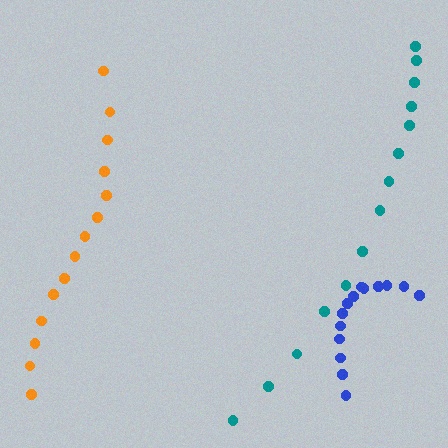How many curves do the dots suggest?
There are 3 distinct paths.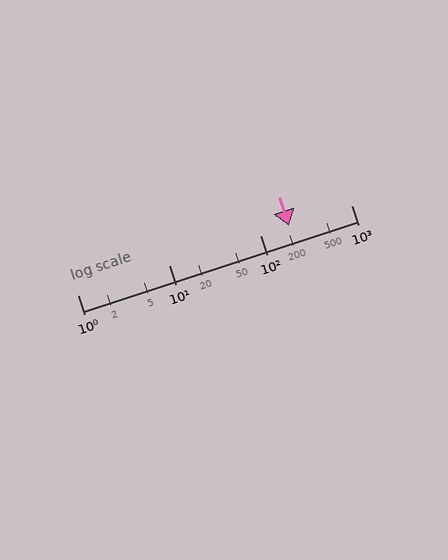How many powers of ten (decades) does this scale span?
The scale spans 3 decades, from 1 to 1000.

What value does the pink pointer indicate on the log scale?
The pointer indicates approximately 210.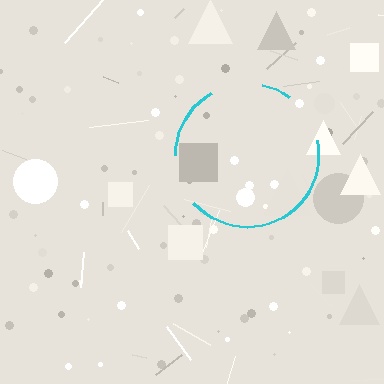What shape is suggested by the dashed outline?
The dashed outline suggests a circle.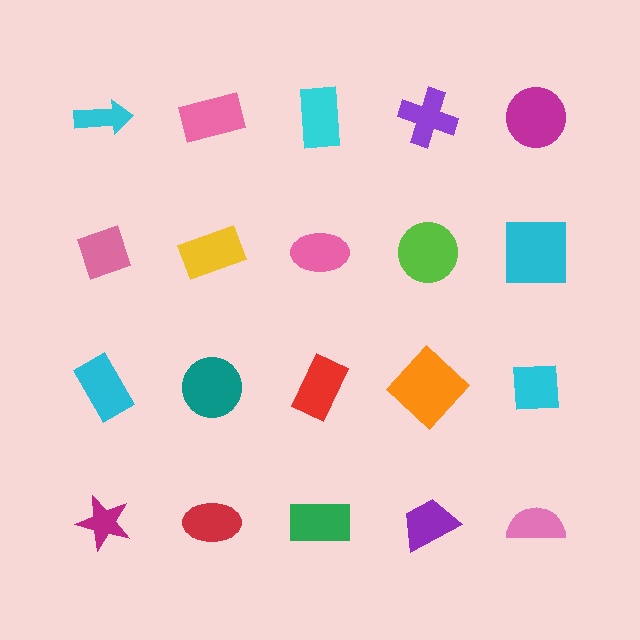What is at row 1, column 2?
A pink rectangle.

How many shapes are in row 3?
5 shapes.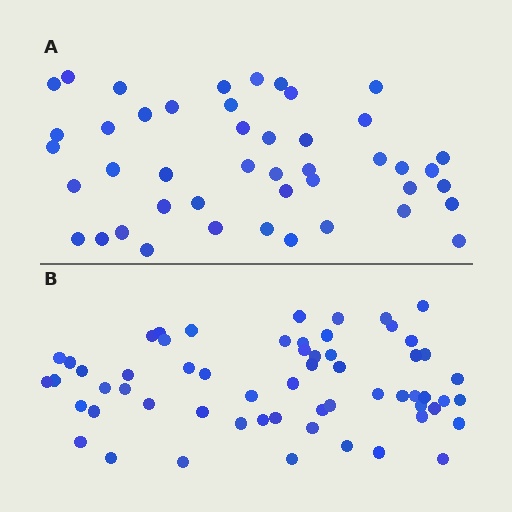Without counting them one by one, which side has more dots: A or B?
Region B (the bottom region) has more dots.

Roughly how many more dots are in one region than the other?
Region B has approximately 15 more dots than region A.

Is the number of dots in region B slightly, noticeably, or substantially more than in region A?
Region B has noticeably more, but not dramatically so. The ratio is roughly 1.3 to 1.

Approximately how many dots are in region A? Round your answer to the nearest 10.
About 40 dots. (The exact count is 45, which rounds to 40.)